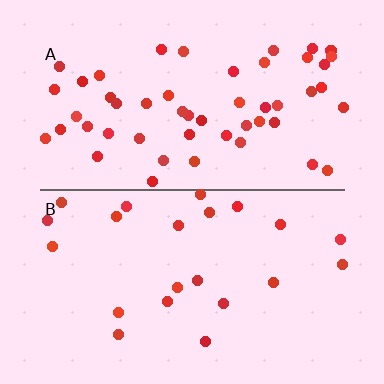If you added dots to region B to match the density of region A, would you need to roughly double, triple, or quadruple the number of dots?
Approximately double.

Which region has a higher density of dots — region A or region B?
A (the top).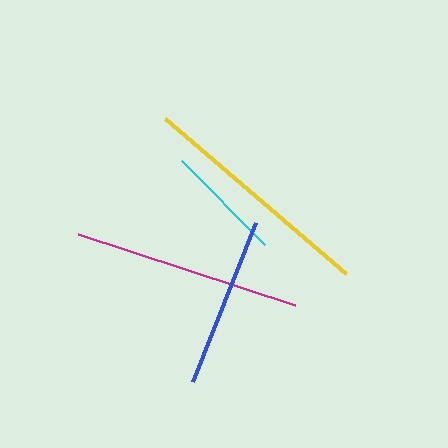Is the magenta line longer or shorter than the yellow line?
The yellow line is longer than the magenta line.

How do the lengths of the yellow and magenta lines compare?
The yellow and magenta lines are approximately the same length.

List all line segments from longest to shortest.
From longest to shortest: yellow, magenta, blue, cyan.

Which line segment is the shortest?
The cyan line is the shortest at approximately 118 pixels.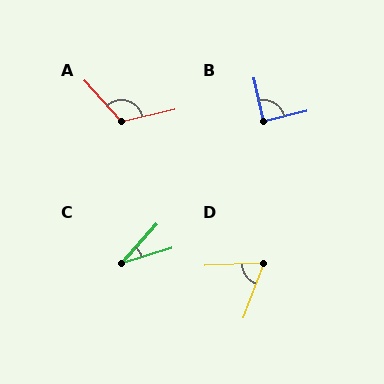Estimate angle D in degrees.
Approximately 67 degrees.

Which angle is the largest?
A, at approximately 119 degrees.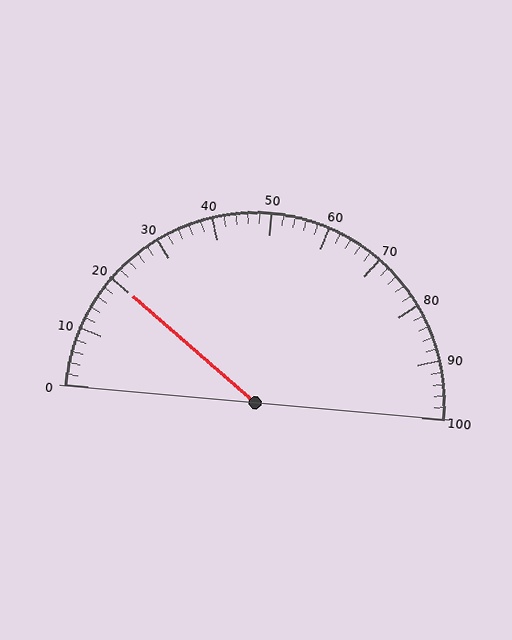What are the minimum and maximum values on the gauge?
The gauge ranges from 0 to 100.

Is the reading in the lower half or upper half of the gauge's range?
The reading is in the lower half of the range (0 to 100).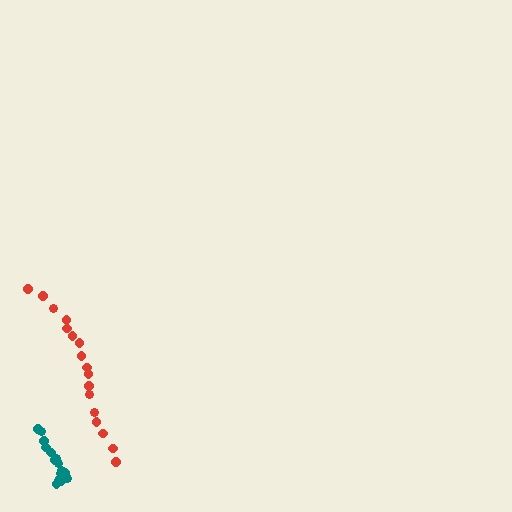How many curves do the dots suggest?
There are 2 distinct paths.